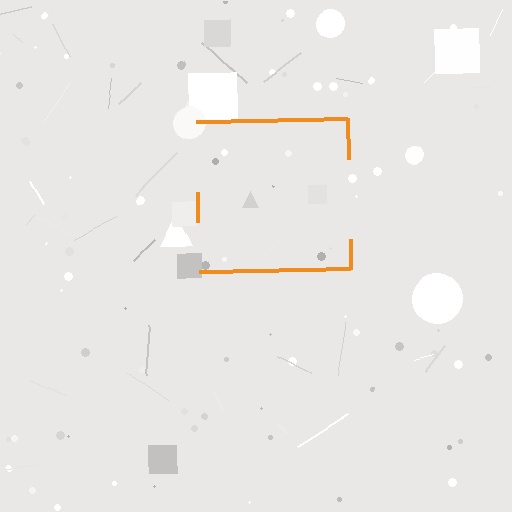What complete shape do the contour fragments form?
The contour fragments form a square.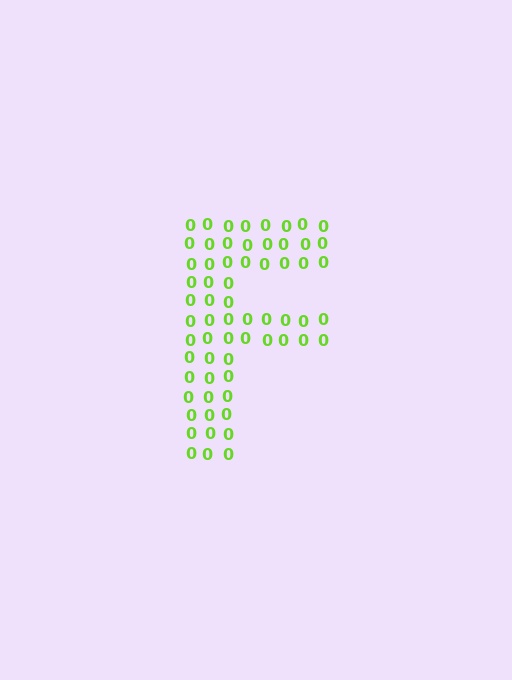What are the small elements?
The small elements are digit 0's.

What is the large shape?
The large shape is the letter F.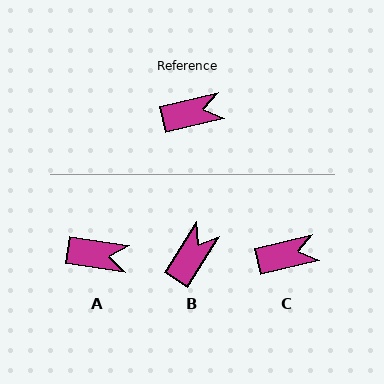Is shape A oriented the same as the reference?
No, it is off by about 21 degrees.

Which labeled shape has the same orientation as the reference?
C.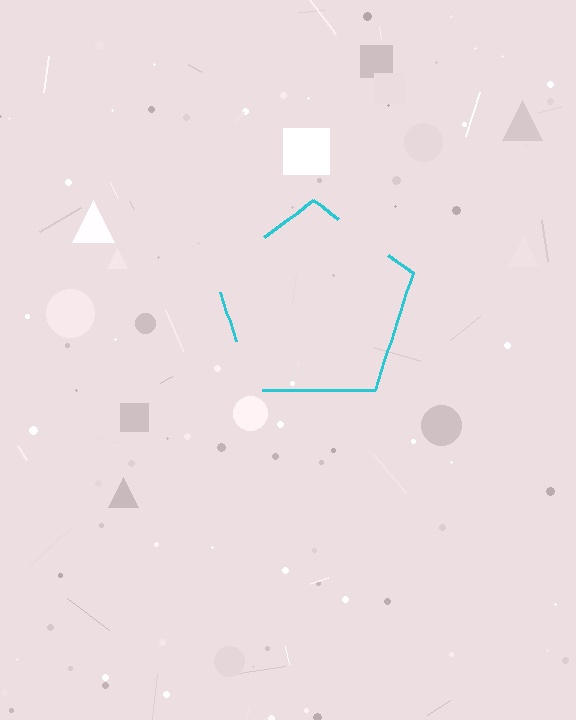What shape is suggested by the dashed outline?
The dashed outline suggests a pentagon.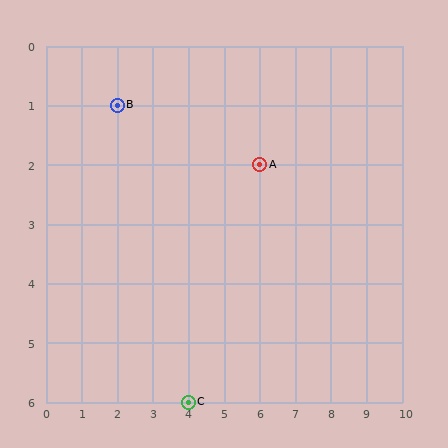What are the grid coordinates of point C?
Point C is at grid coordinates (4, 6).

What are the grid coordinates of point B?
Point B is at grid coordinates (2, 1).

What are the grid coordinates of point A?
Point A is at grid coordinates (6, 2).